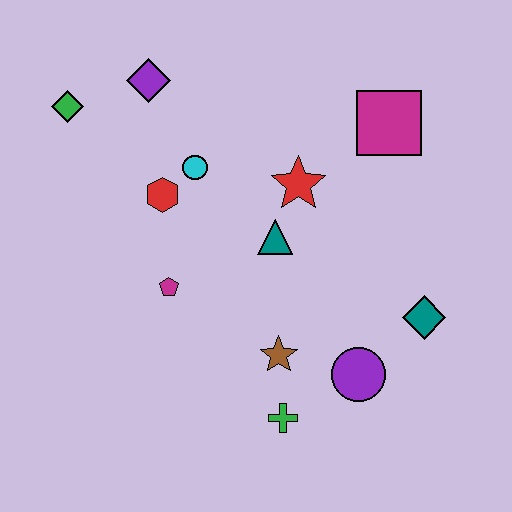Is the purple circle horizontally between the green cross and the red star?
No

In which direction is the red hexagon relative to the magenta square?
The red hexagon is to the left of the magenta square.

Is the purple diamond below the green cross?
No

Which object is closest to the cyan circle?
The red hexagon is closest to the cyan circle.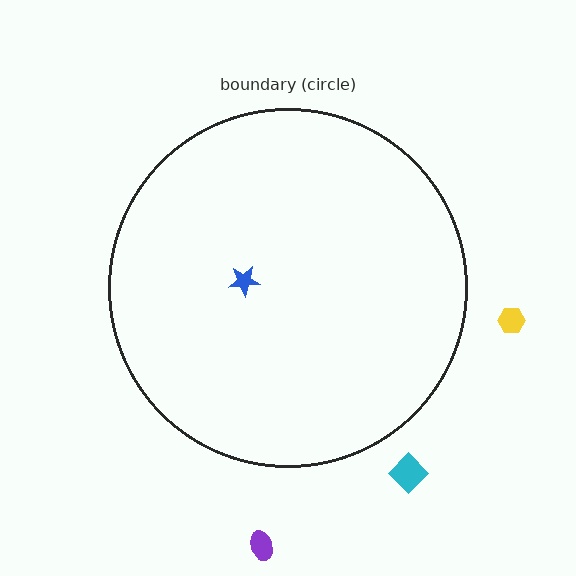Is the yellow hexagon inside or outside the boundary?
Outside.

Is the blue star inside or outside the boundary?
Inside.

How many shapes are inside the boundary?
1 inside, 3 outside.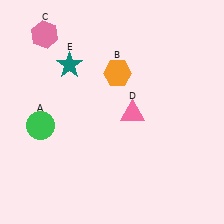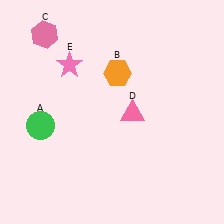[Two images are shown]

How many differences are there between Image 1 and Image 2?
There is 1 difference between the two images.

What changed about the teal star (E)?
In Image 1, E is teal. In Image 2, it changed to pink.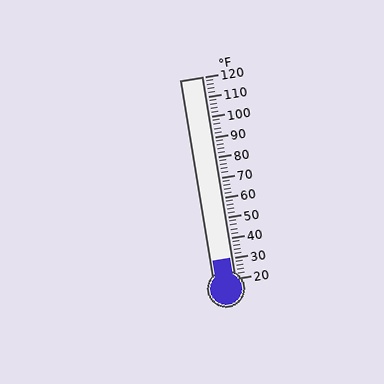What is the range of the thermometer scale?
The thermometer scale ranges from 20°F to 120°F.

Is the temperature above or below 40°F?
The temperature is below 40°F.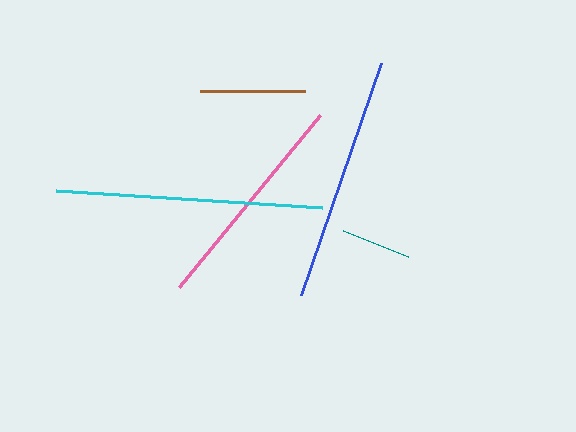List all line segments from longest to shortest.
From longest to shortest: cyan, blue, pink, brown, teal.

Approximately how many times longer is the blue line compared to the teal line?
The blue line is approximately 3.5 times the length of the teal line.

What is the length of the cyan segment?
The cyan segment is approximately 267 pixels long.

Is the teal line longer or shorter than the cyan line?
The cyan line is longer than the teal line.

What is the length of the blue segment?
The blue segment is approximately 245 pixels long.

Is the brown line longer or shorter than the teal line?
The brown line is longer than the teal line.